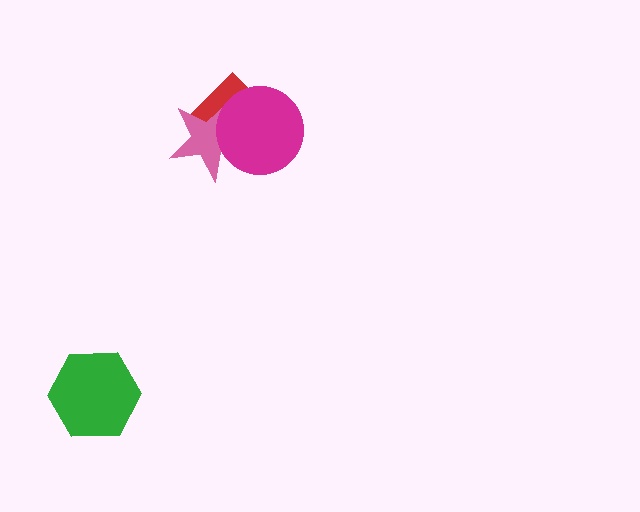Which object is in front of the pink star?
The magenta circle is in front of the pink star.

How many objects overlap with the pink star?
2 objects overlap with the pink star.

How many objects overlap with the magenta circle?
2 objects overlap with the magenta circle.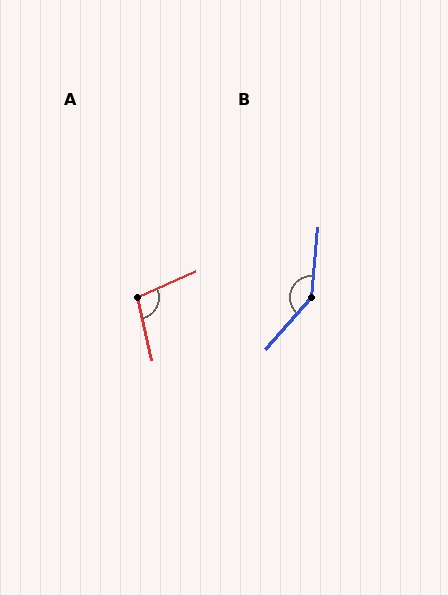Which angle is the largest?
B, at approximately 144 degrees.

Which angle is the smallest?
A, at approximately 101 degrees.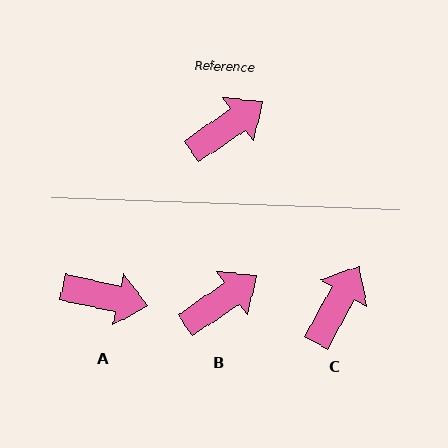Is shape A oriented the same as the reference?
No, it is off by about 47 degrees.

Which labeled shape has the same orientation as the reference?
B.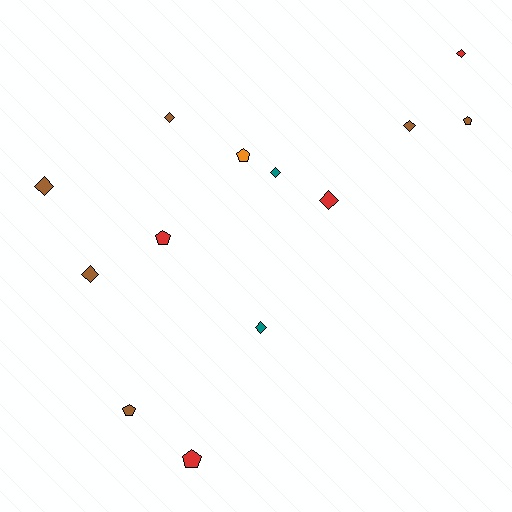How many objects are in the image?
There are 13 objects.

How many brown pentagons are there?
There are 2 brown pentagons.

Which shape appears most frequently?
Diamond, with 8 objects.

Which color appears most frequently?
Brown, with 6 objects.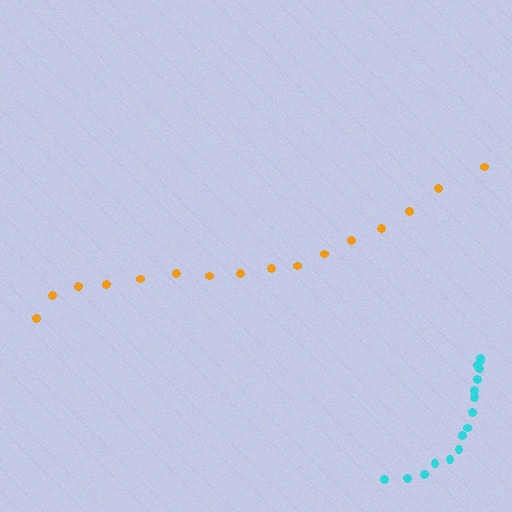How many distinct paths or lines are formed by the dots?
There are 2 distinct paths.